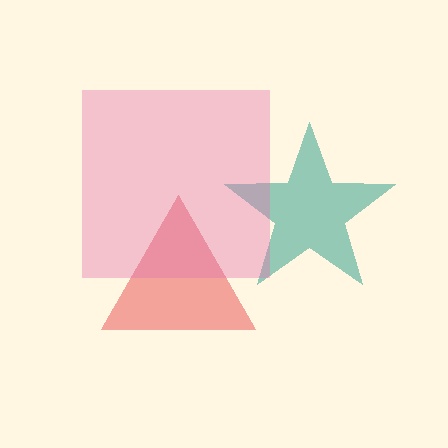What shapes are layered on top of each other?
The layered shapes are: a teal star, a red triangle, a pink square.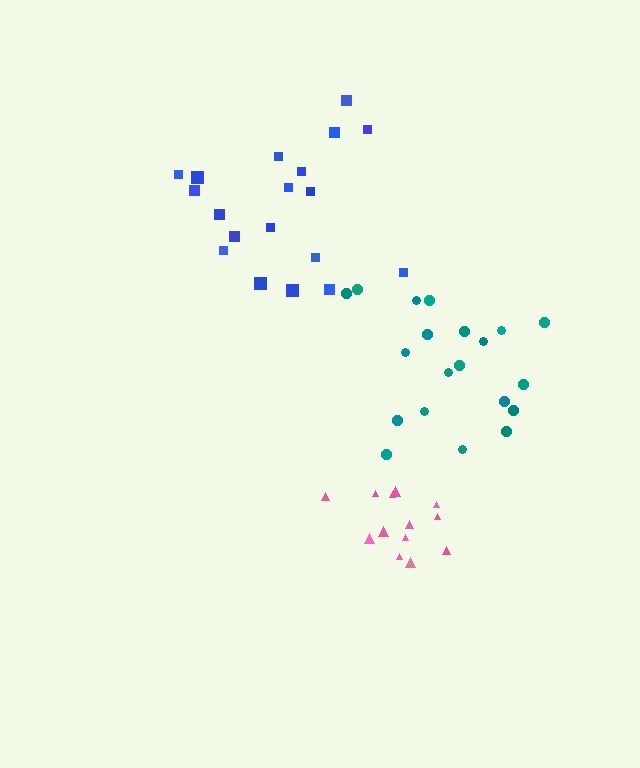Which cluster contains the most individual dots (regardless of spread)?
Teal (20).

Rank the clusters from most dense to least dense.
pink, blue, teal.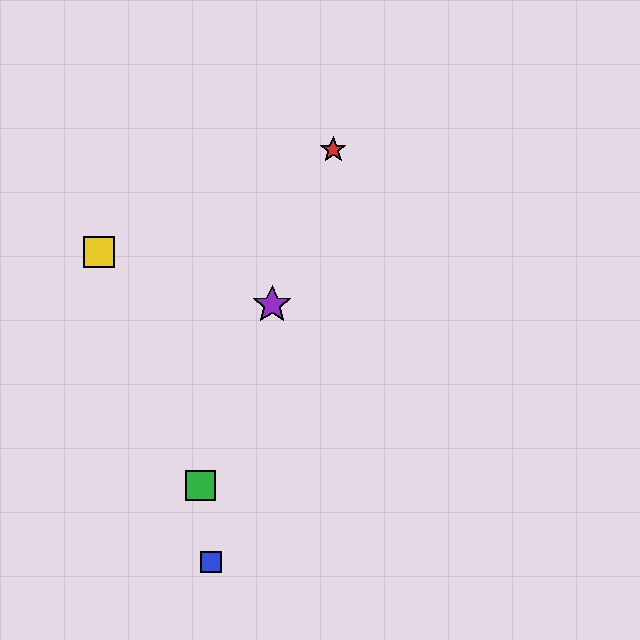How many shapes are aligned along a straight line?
3 shapes (the red star, the green square, the purple star) are aligned along a straight line.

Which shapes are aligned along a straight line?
The red star, the green square, the purple star are aligned along a straight line.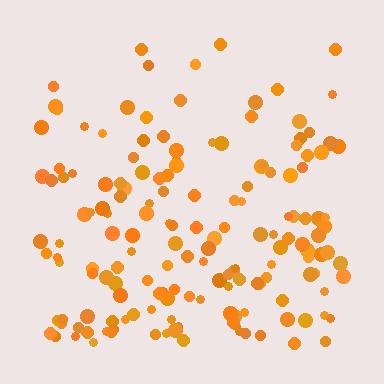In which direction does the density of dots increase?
From top to bottom, with the bottom side densest.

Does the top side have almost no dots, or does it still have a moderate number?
Still a moderate number, just noticeably fewer than the bottom.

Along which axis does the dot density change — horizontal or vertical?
Vertical.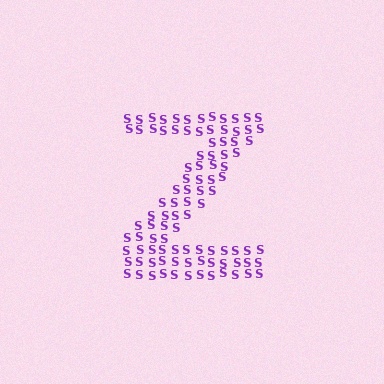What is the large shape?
The large shape is the letter Z.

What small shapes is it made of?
It is made of small letter S's.